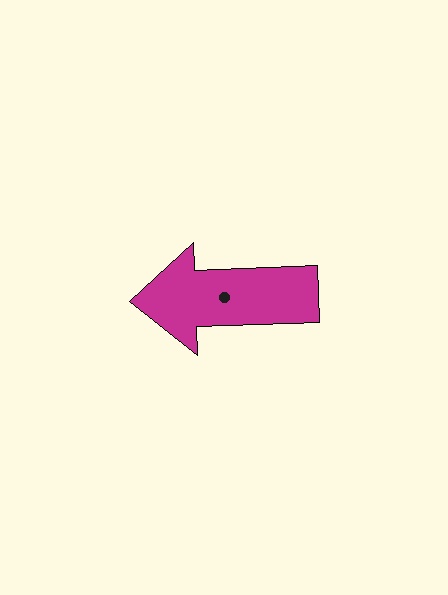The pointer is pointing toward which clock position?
Roughly 9 o'clock.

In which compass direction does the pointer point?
West.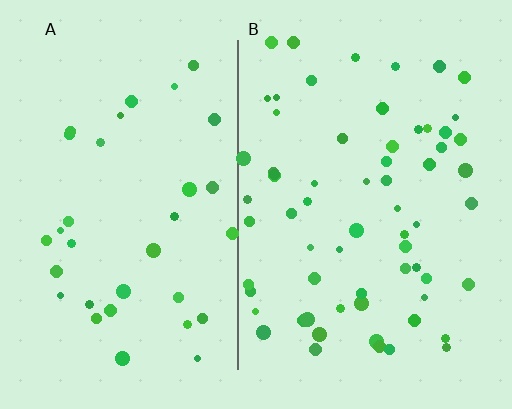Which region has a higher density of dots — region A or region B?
B (the right).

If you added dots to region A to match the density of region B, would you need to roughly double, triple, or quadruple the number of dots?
Approximately double.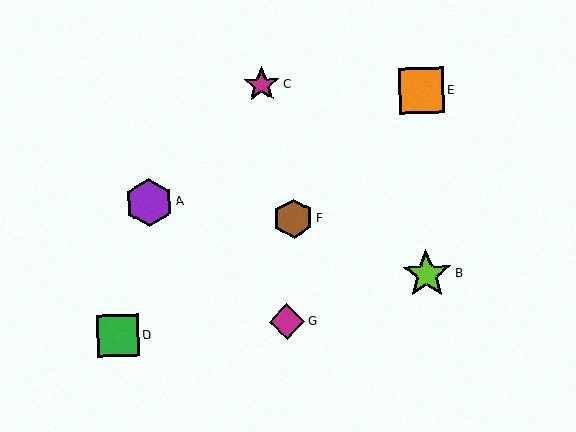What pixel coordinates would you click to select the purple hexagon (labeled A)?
Click at (149, 202) to select the purple hexagon A.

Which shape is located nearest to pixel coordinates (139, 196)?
The purple hexagon (labeled A) at (149, 202) is nearest to that location.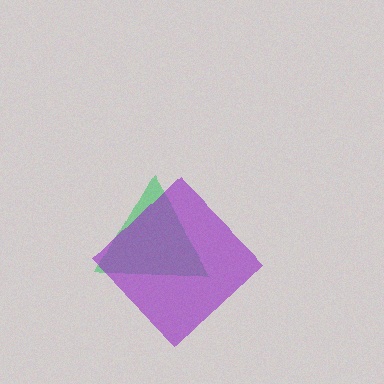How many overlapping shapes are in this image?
There are 2 overlapping shapes in the image.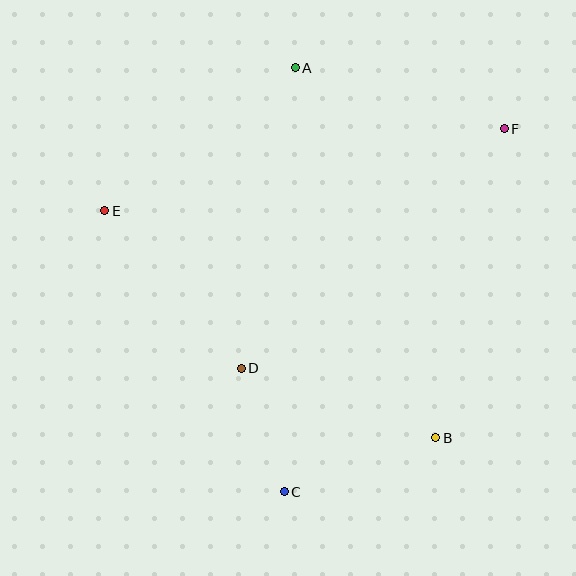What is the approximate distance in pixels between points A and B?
The distance between A and B is approximately 396 pixels.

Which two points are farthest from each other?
Points A and C are farthest from each other.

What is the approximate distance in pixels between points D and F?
The distance between D and F is approximately 356 pixels.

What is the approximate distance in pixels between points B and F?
The distance between B and F is approximately 316 pixels.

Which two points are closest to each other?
Points C and D are closest to each other.